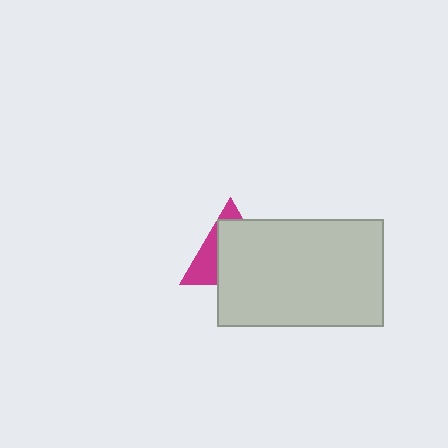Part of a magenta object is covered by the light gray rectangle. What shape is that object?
It is a triangle.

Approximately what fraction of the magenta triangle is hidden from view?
Roughly 65% of the magenta triangle is hidden behind the light gray rectangle.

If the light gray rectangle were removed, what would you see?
You would see the complete magenta triangle.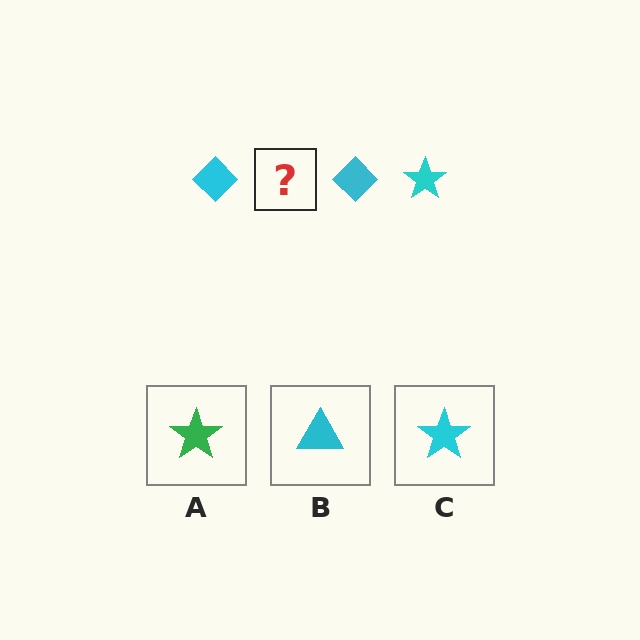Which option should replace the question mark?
Option C.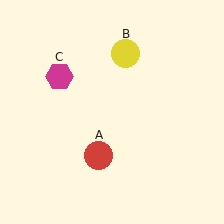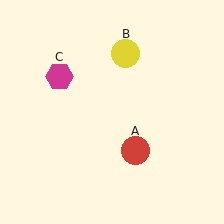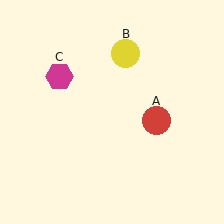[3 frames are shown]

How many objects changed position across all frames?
1 object changed position: red circle (object A).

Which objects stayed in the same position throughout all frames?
Yellow circle (object B) and magenta hexagon (object C) remained stationary.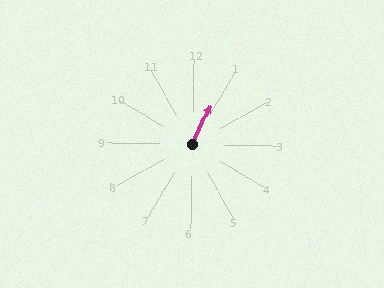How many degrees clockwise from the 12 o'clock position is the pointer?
Approximately 24 degrees.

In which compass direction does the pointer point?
Northeast.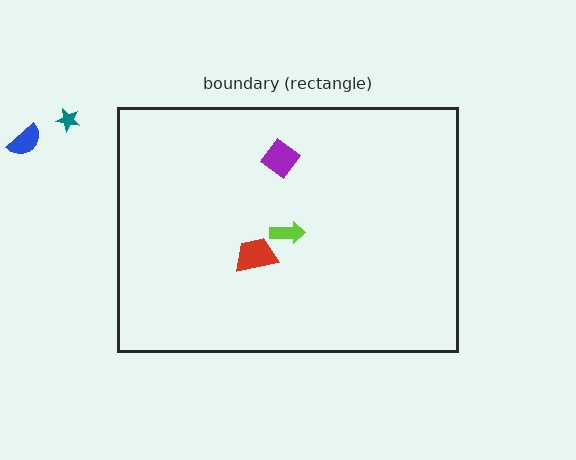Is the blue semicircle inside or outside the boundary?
Outside.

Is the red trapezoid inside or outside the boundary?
Inside.